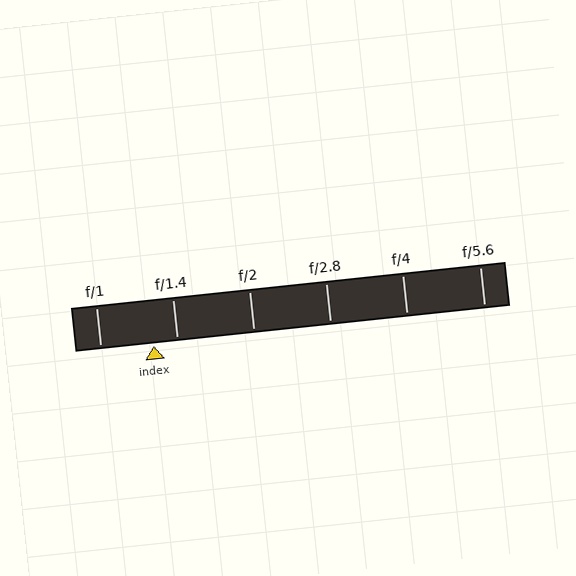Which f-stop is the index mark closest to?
The index mark is closest to f/1.4.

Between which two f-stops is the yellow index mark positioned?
The index mark is between f/1 and f/1.4.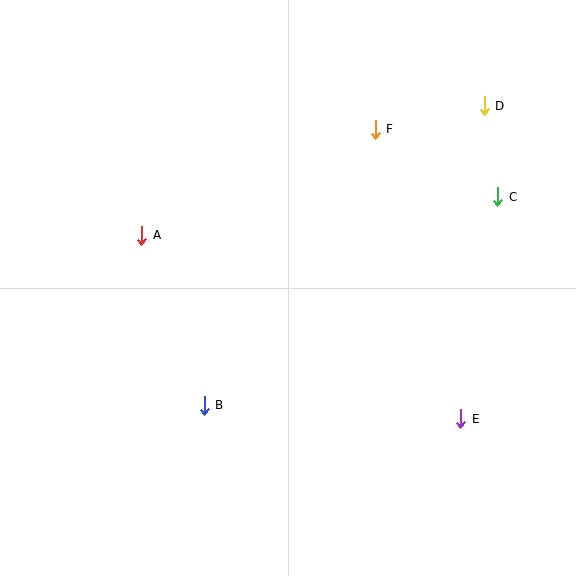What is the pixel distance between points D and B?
The distance between D and B is 410 pixels.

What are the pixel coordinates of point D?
Point D is at (484, 106).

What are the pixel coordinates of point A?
Point A is at (142, 235).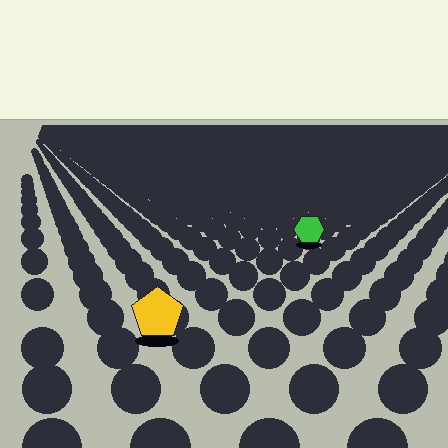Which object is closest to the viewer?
The yellow pentagon is closest. The texture marks near it are larger and more spread out.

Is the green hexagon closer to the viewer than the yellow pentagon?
No. The yellow pentagon is closer — you can tell from the texture gradient: the ground texture is coarser near it.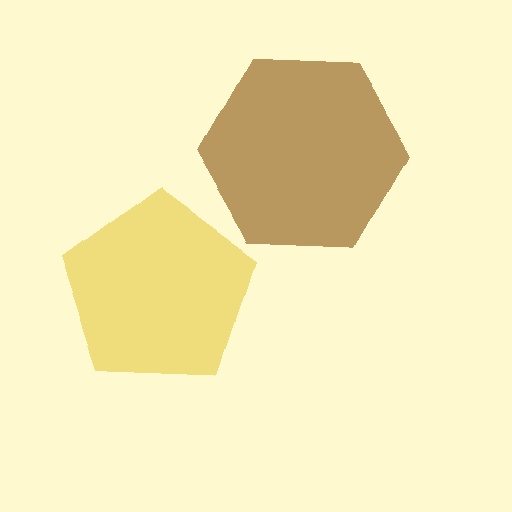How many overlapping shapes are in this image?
There are 2 overlapping shapes in the image.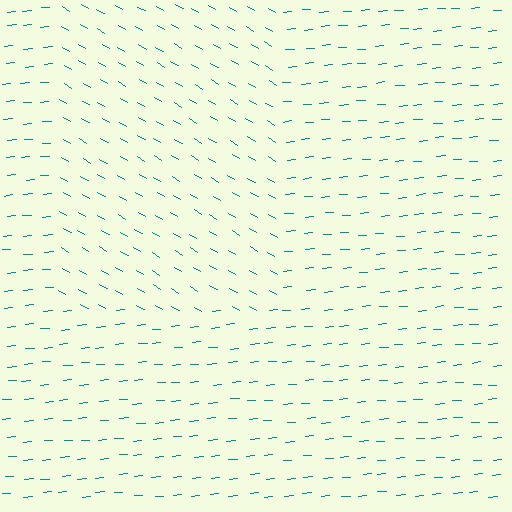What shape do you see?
I see a rectangle.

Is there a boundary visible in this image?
Yes, there is a texture boundary formed by a change in line orientation.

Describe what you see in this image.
The image is filled with small teal line segments. A rectangle region in the image has lines oriented differently from the surrounding lines, creating a visible texture boundary.